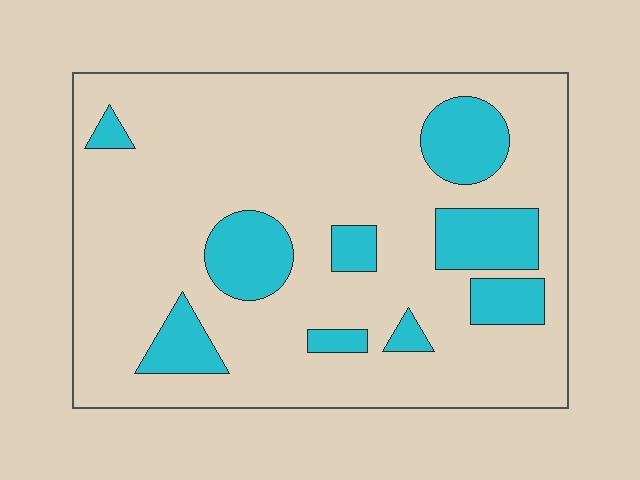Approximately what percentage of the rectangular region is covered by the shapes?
Approximately 20%.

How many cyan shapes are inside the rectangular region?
9.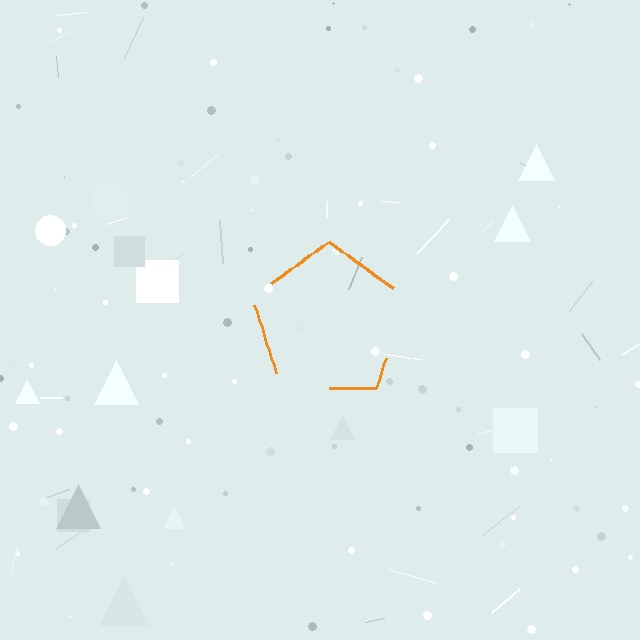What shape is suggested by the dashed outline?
The dashed outline suggests a pentagon.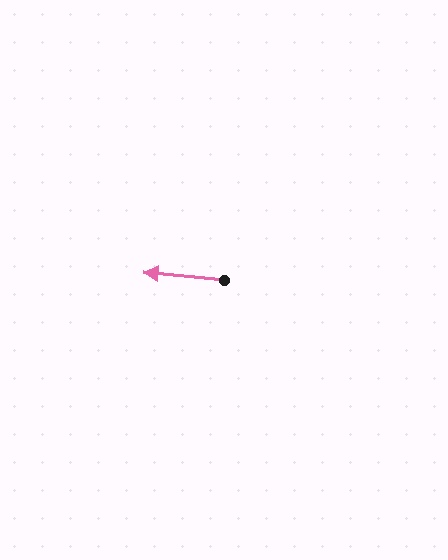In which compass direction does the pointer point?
West.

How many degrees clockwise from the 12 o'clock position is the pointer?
Approximately 275 degrees.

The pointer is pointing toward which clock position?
Roughly 9 o'clock.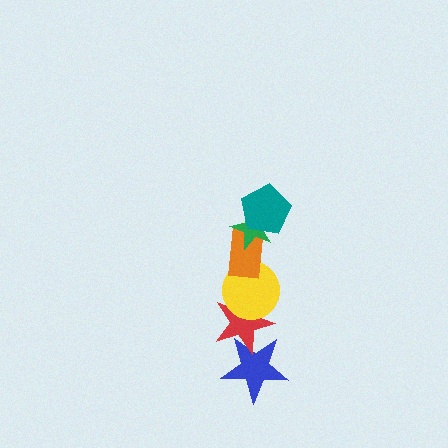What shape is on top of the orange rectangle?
The green star is on top of the orange rectangle.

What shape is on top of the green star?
The teal pentagon is on top of the green star.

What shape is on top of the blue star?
The red star is on top of the blue star.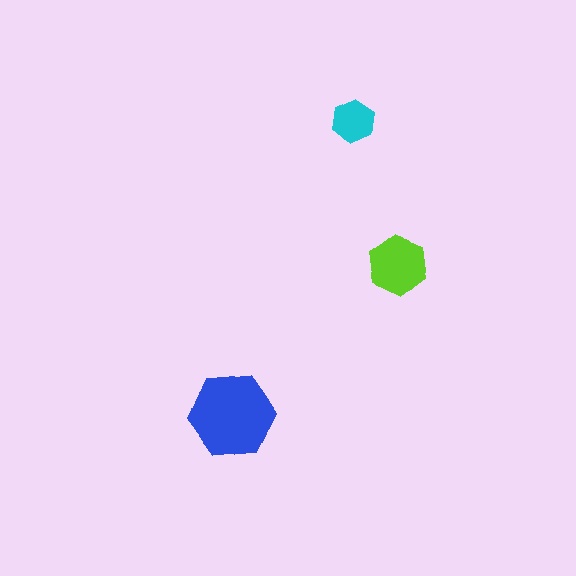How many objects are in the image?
There are 3 objects in the image.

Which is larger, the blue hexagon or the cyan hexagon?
The blue one.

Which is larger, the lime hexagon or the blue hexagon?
The blue one.